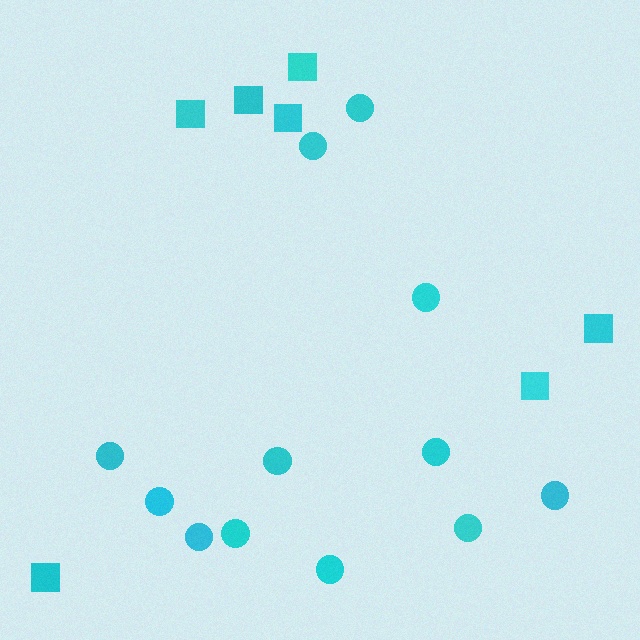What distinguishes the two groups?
There are 2 groups: one group of circles (12) and one group of squares (7).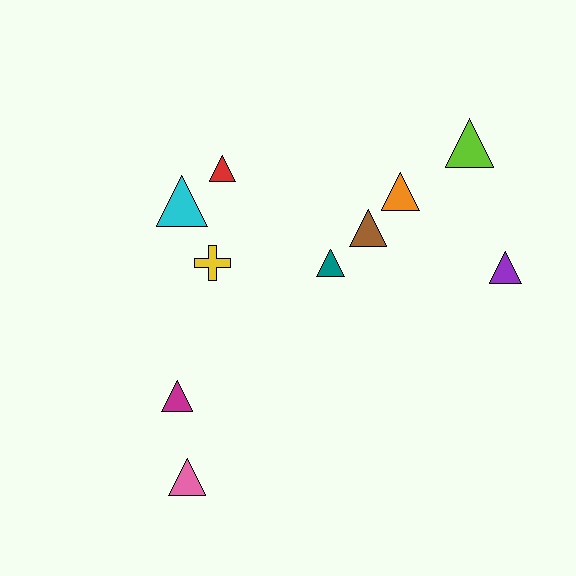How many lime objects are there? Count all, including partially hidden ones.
There is 1 lime object.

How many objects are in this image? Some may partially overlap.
There are 10 objects.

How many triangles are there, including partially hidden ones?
There are 9 triangles.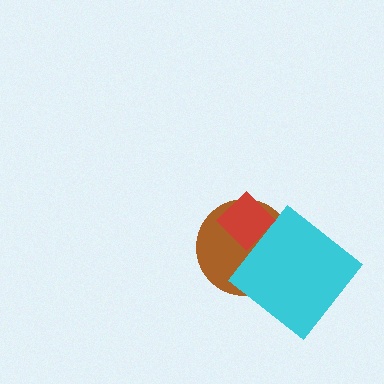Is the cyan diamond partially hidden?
No, no other shape covers it.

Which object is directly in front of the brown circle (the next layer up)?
The cyan diamond is directly in front of the brown circle.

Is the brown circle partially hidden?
Yes, it is partially covered by another shape.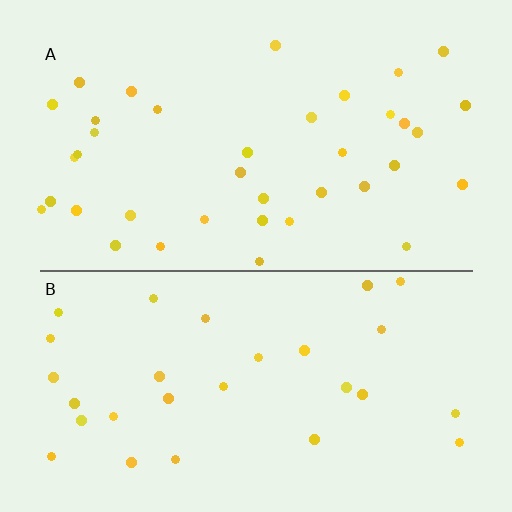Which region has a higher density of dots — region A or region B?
A (the top).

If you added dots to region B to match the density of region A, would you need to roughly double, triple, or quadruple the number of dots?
Approximately double.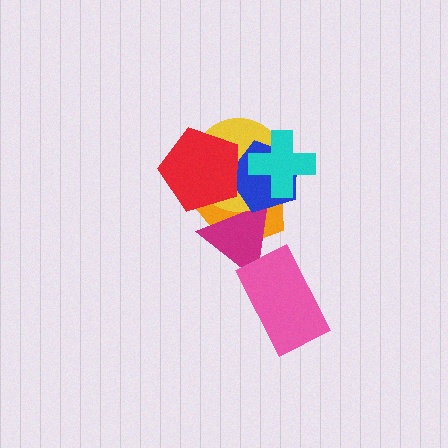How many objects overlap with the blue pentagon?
5 objects overlap with the blue pentagon.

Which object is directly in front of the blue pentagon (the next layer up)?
The red pentagon is directly in front of the blue pentagon.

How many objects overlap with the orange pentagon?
5 objects overlap with the orange pentagon.